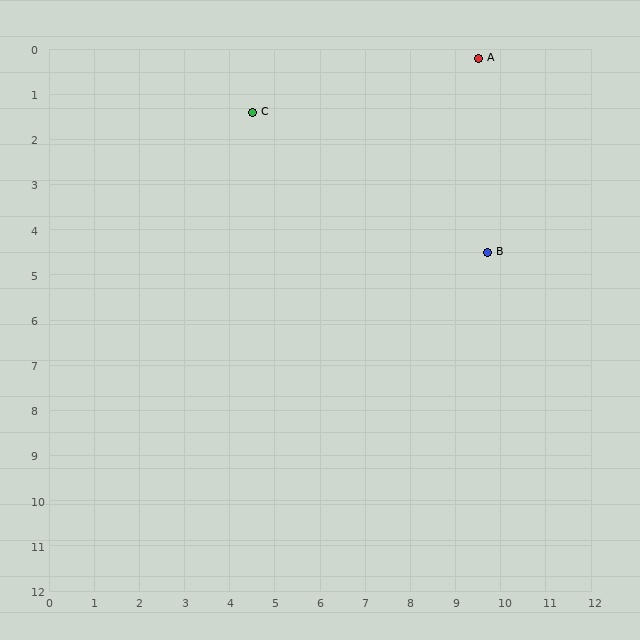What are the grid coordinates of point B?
Point B is at approximately (9.7, 4.5).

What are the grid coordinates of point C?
Point C is at approximately (4.5, 1.4).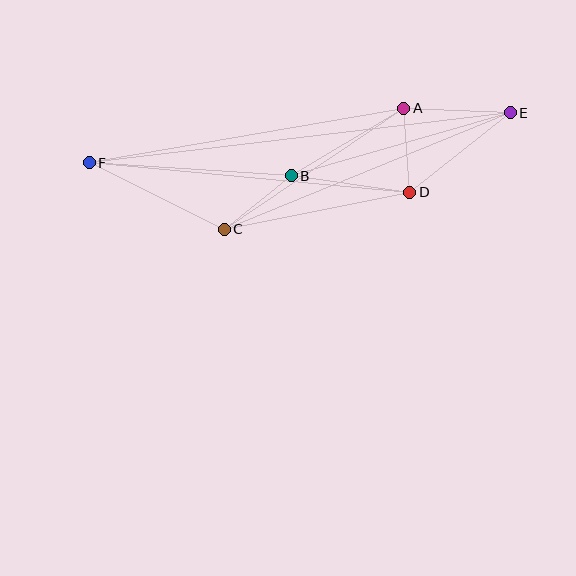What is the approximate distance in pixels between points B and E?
The distance between B and E is approximately 227 pixels.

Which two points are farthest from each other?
Points E and F are farthest from each other.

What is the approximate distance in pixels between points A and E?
The distance between A and E is approximately 107 pixels.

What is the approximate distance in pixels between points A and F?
The distance between A and F is approximately 319 pixels.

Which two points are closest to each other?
Points A and D are closest to each other.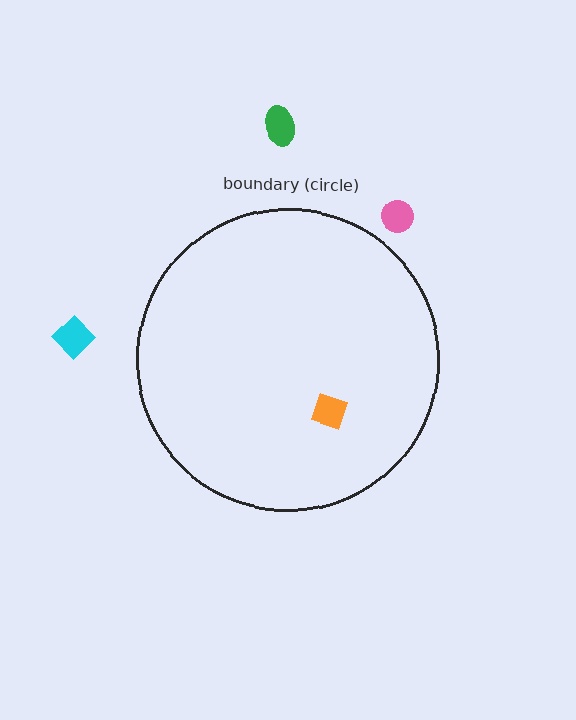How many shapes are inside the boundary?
1 inside, 3 outside.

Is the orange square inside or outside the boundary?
Inside.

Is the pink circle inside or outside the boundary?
Outside.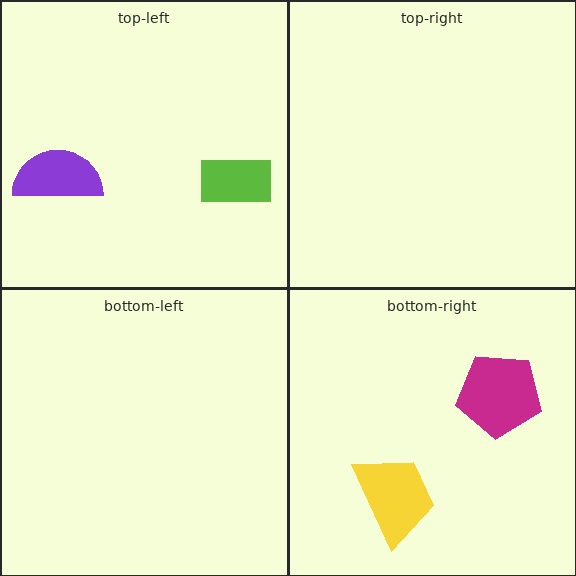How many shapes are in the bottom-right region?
2.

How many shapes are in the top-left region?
2.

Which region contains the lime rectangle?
The top-left region.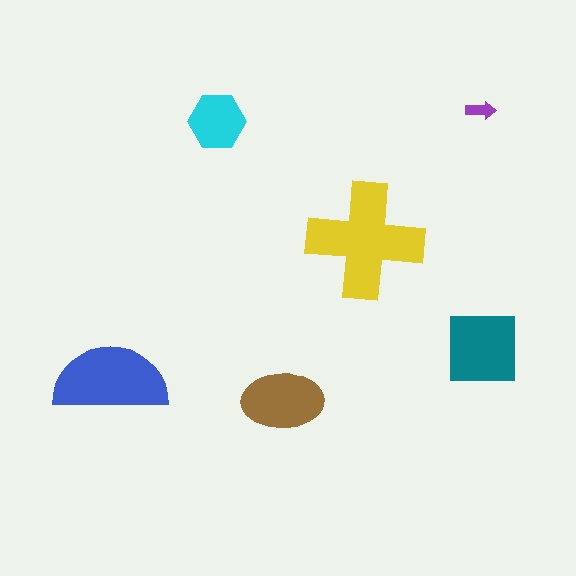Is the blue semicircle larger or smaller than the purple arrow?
Larger.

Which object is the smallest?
The purple arrow.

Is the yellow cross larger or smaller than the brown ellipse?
Larger.